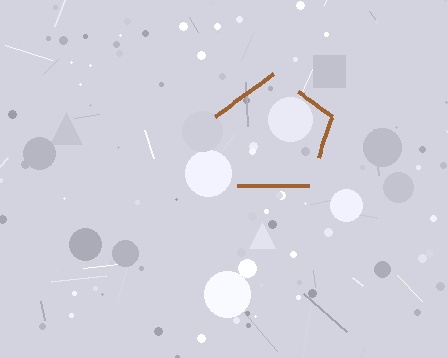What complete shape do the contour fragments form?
The contour fragments form a pentagon.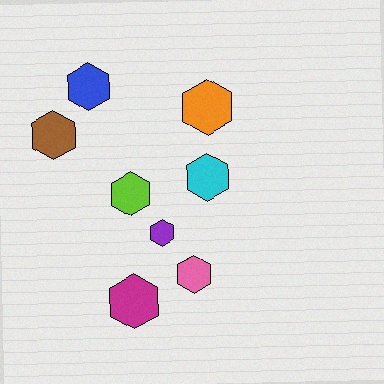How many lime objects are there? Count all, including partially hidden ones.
There is 1 lime object.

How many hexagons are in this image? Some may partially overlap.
There are 8 hexagons.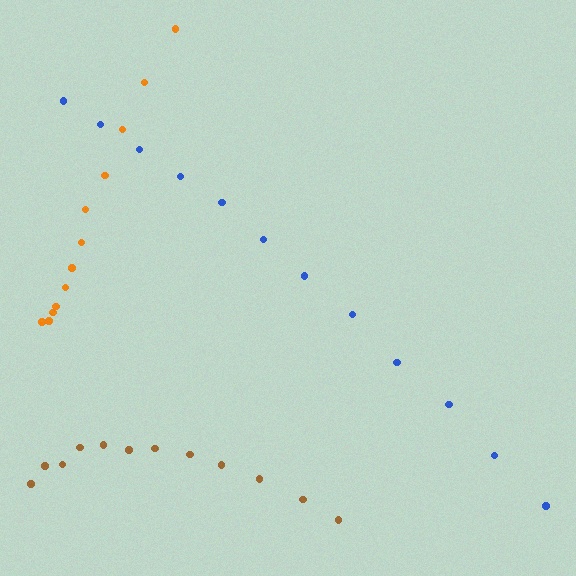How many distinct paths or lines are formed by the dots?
There are 3 distinct paths.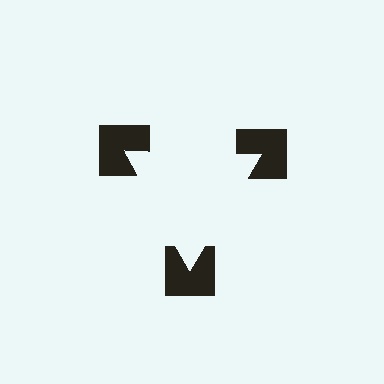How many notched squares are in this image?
There are 3 — one at each vertex of the illusory triangle.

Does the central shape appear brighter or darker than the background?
It typically appears slightly brighter than the background, even though no actual brightness change is drawn.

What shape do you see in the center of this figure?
An illusory triangle — its edges are inferred from the aligned wedge cuts in the notched squares, not physically drawn.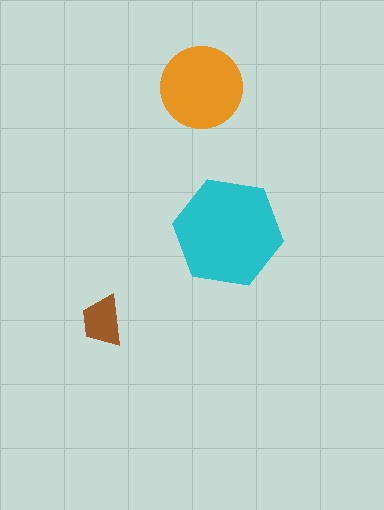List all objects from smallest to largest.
The brown trapezoid, the orange circle, the cyan hexagon.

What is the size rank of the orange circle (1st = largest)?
2nd.